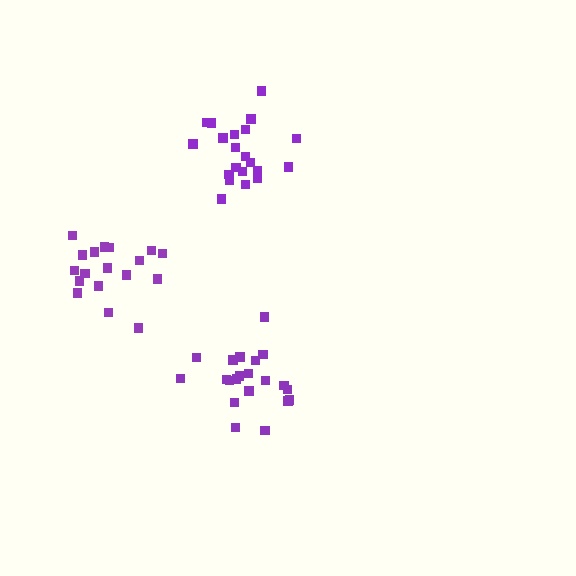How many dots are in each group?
Group 1: 21 dots, Group 2: 18 dots, Group 3: 21 dots (60 total).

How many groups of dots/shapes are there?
There are 3 groups.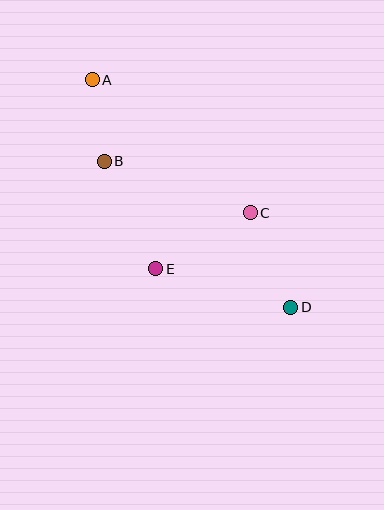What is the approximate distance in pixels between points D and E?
The distance between D and E is approximately 140 pixels.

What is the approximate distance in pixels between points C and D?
The distance between C and D is approximately 103 pixels.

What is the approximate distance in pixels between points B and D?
The distance between B and D is approximately 237 pixels.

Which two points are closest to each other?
Points A and B are closest to each other.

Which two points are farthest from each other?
Points A and D are farthest from each other.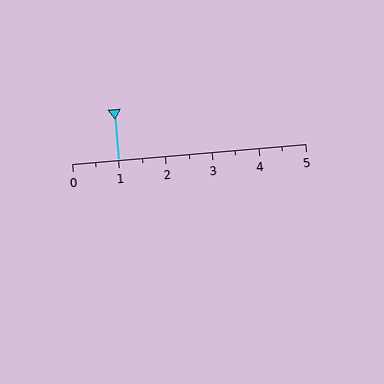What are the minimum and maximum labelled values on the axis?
The axis runs from 0 to 5.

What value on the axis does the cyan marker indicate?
The marker indicates approximately 1.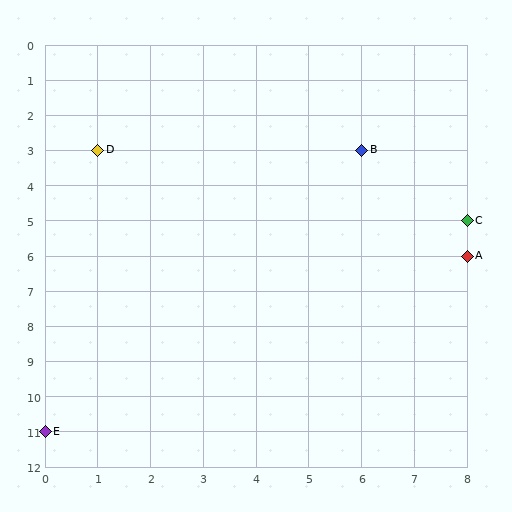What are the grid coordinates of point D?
Point D is at grid coordinates (1, 3).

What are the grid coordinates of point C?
Point C is at grid coordinates (8, 5).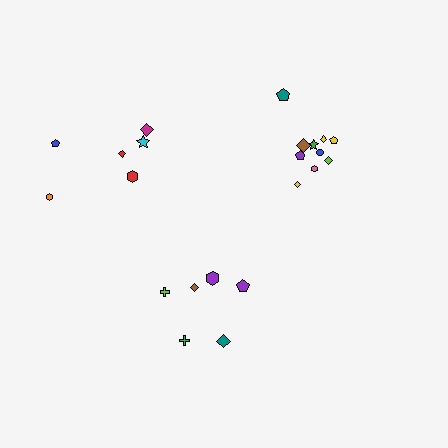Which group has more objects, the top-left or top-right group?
The top-right group.